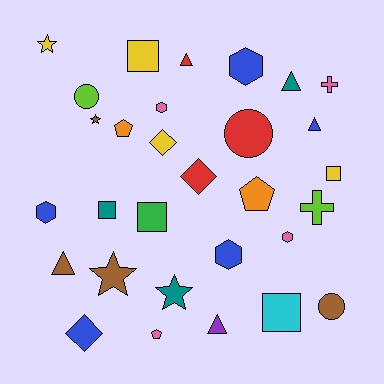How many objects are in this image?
There are 30 objects.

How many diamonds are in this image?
There are 3 diamonds.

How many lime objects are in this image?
There are 2 lime objects.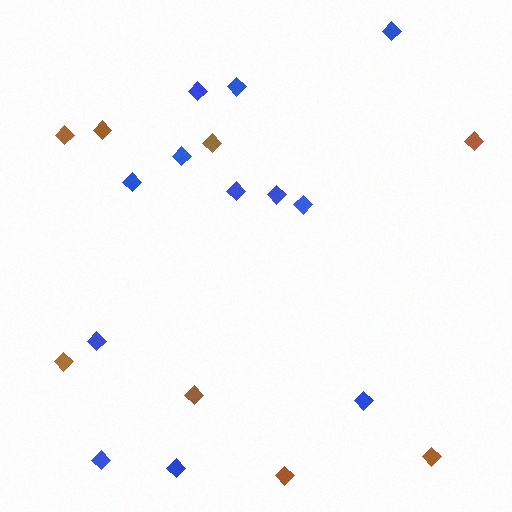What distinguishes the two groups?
There are 2 groups: one group of blue diamonds (12) and one group of brown diamonds (8).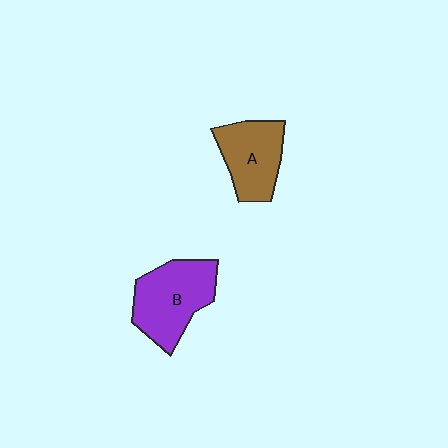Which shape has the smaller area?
Shape A (brown).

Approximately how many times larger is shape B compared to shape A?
Approximately 1.2 times.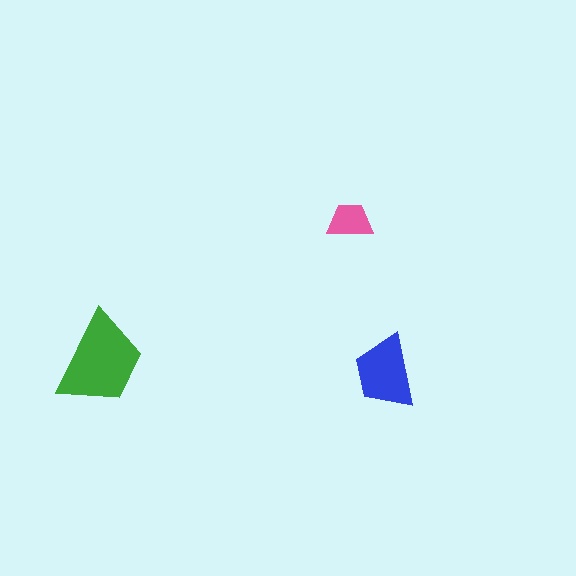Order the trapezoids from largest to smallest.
the green one, the blue one, the pink one.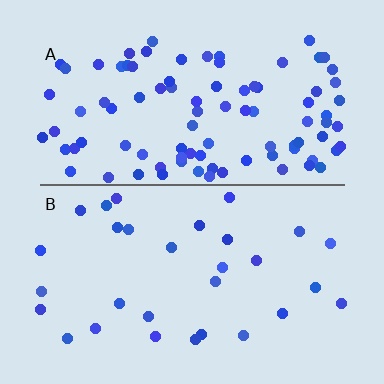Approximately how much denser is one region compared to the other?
Approximately 3.1× — region A over region B.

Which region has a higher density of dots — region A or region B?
A (the top).